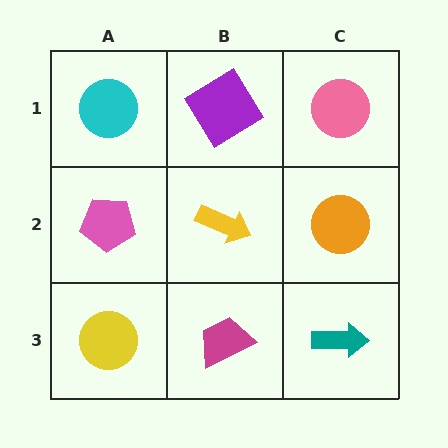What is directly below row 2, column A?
A yellow circle.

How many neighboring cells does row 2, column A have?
3.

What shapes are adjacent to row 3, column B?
A yellow arrow (row 2, column B), a yellow circle (row 3, column A), a teal arrow (row 3, column C).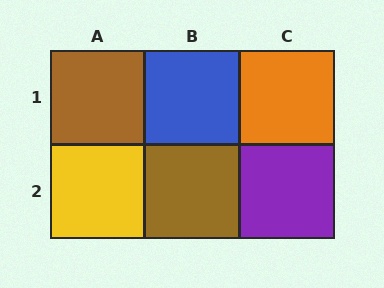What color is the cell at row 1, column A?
Brown.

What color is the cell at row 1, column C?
Orange.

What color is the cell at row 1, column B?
Blue.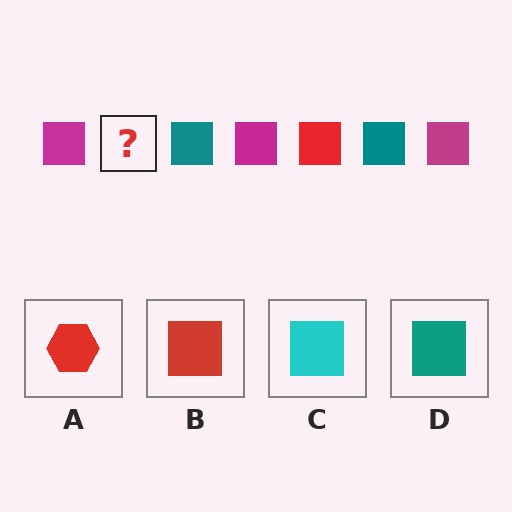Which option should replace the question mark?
Option B.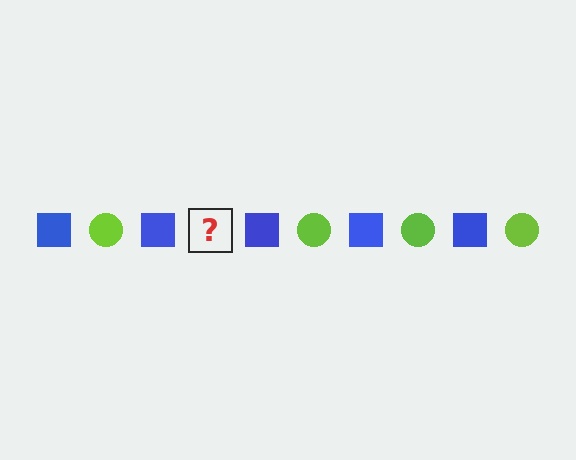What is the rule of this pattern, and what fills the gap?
The rule is that the pattern alternates between blue square and lime circle. The gap should be filled with a lime circle.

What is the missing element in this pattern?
The missing element is a lime circle.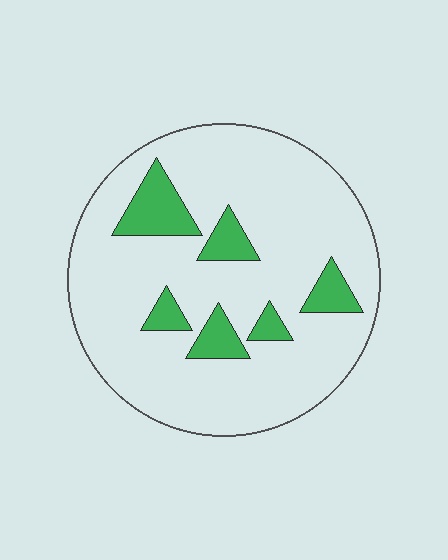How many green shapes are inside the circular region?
6.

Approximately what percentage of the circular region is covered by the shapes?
Approximately 15%.